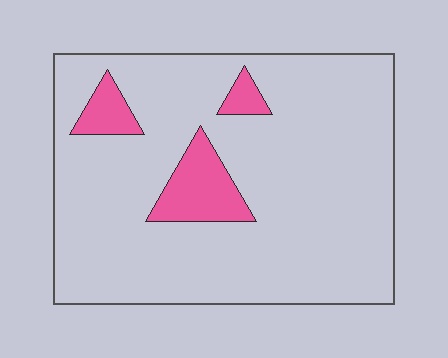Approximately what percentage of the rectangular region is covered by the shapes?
Approximately 10%.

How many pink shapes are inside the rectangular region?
3.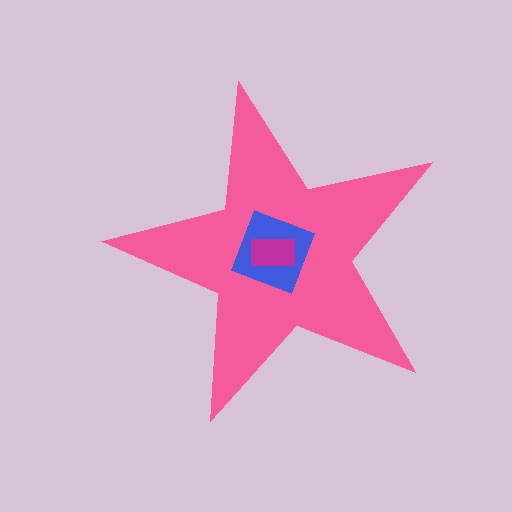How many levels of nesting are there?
3.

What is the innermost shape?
The magenta rectangle.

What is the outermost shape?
The pink star.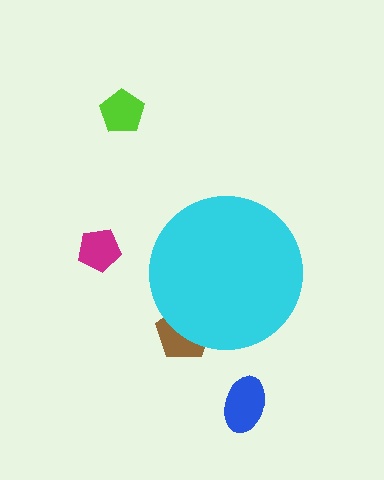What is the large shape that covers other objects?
A cyan circle.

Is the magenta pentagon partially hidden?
No, the magenta pentagon is fully visible.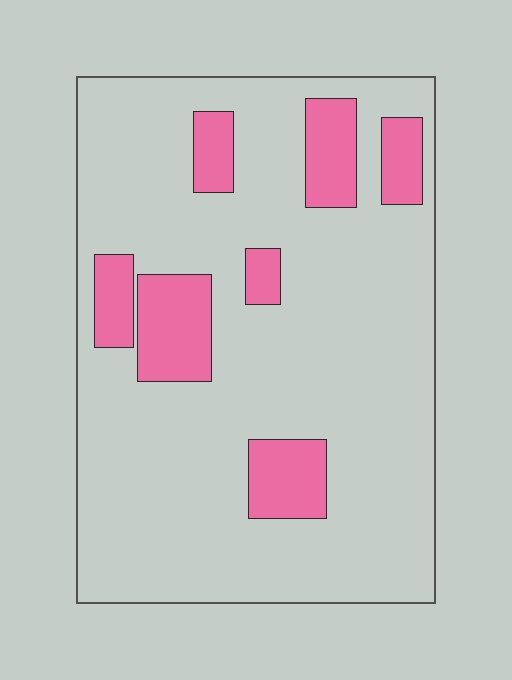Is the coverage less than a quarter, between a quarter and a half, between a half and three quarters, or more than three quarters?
Less than a quarter.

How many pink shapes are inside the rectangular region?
7.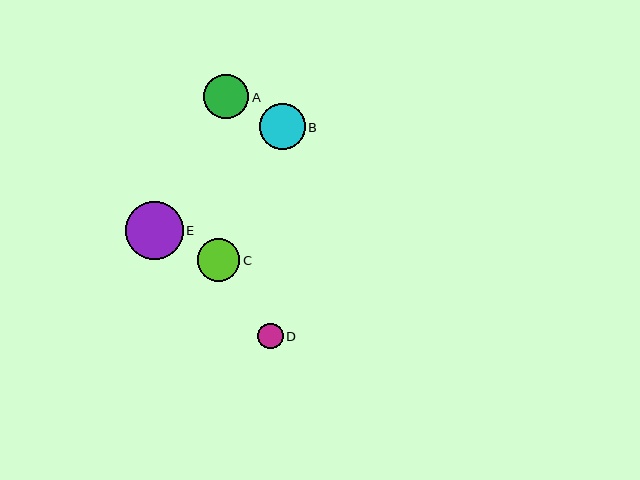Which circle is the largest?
Circle E is the largest with a size of approximately 58 pixels.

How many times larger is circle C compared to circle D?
Circle C is approximately 1.7 times the size of circle D.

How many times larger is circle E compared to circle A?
Circle E is approximately 1.3 times the size of circle A.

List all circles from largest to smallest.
From largest to smallest: E, B, A, C, D.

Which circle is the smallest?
Circle D is the smallest with a size of approximately 26 pixels.